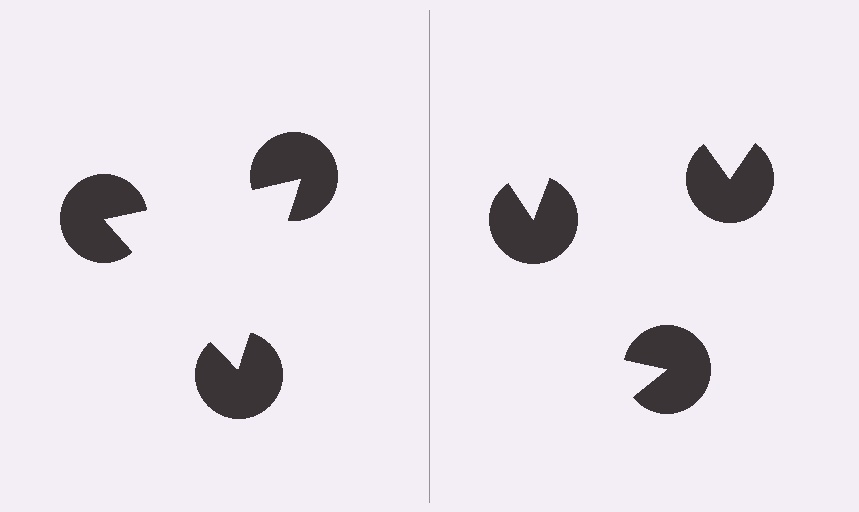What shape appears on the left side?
An illusory triangle.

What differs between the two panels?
The pac-man discs are positioned identically on both sides; only the wedge orientations differ. On the left they align to a triangle; on the right they are misaligned.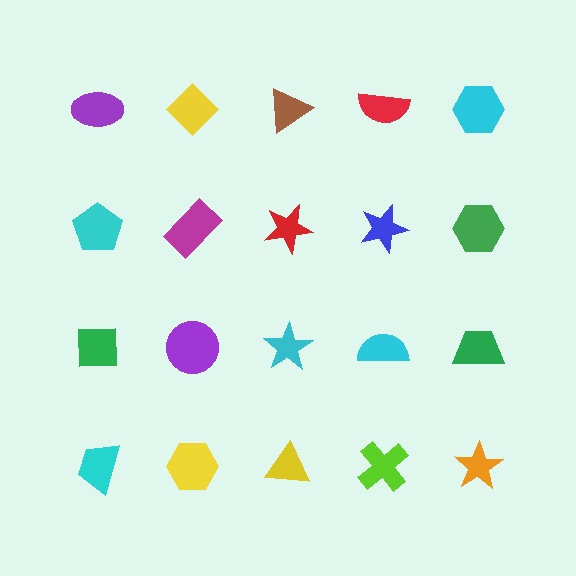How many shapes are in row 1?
5 shapes.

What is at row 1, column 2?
A yellow diamond.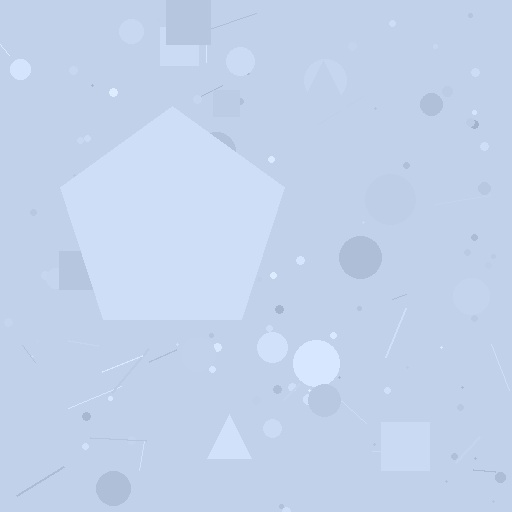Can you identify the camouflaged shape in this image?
The camouflaged shape is a pentagon.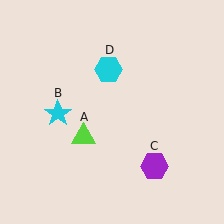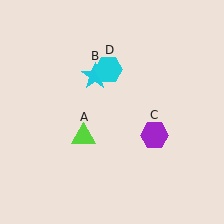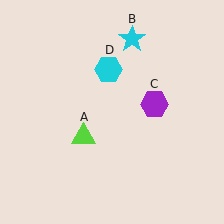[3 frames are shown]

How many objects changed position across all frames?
2 objects changed position: cyan star (object B), purple hexagon (object C).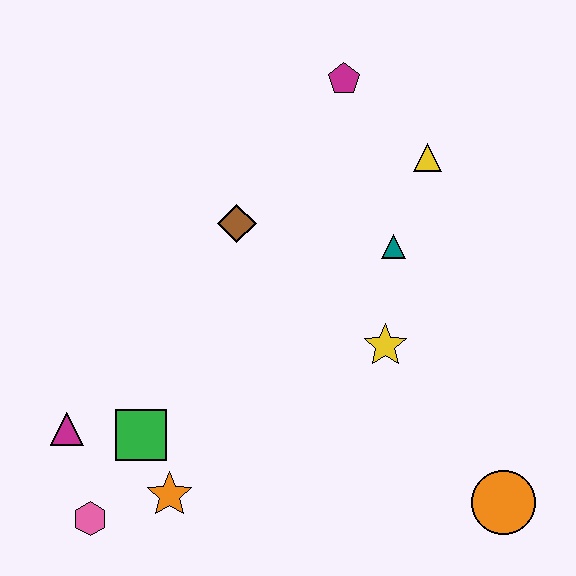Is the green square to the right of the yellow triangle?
No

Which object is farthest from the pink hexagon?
The magenta pentagon is farthest from the pink hexagon.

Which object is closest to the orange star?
The green square is closest to the orange star.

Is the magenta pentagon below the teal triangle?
No